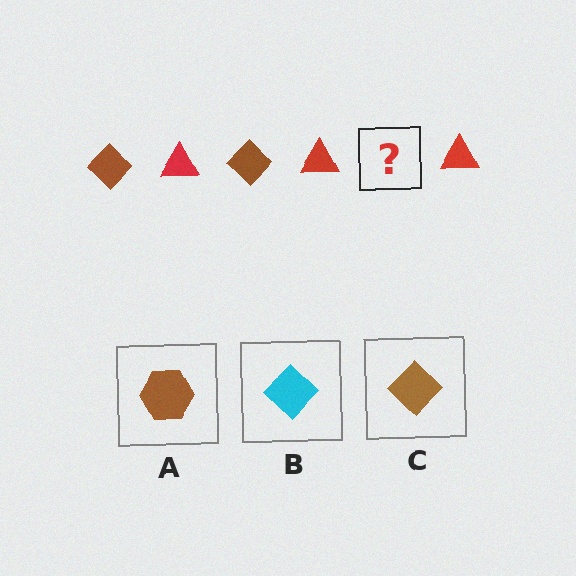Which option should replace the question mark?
Option C.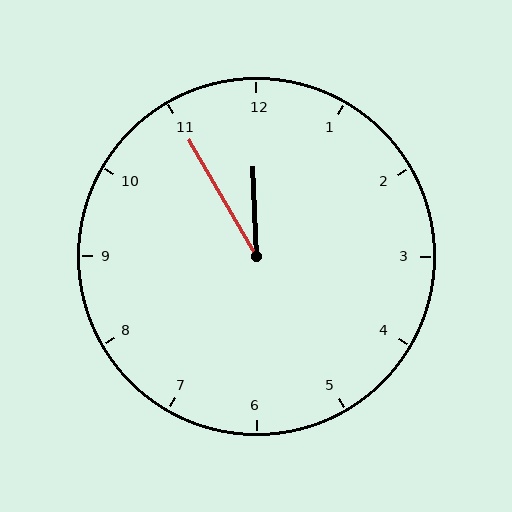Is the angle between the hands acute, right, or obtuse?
It is acute.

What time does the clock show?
11:55.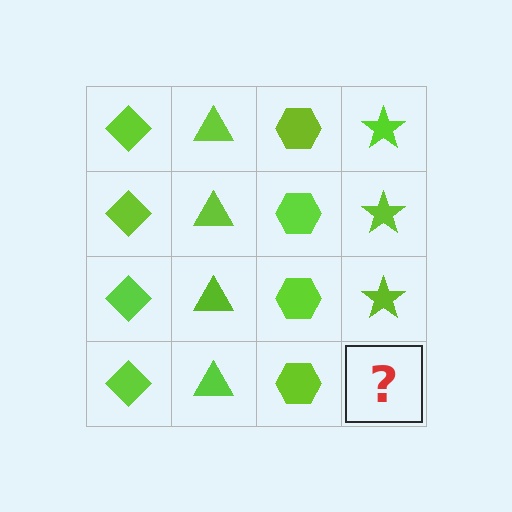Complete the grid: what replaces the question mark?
The question mark should be replaced with a lime star.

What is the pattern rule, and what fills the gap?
The rule is that each column has a consistent shape. The gap should be filled with a lime star.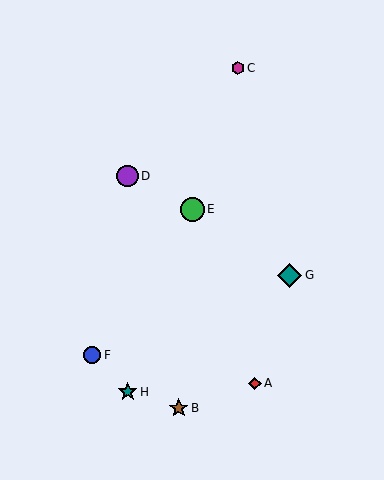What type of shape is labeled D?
Shape D is a purple circle.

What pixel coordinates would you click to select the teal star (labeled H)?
Click at (128, 392) to select the teal star H.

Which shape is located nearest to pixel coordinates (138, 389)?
The teal star (labeled H) at (128, 392) is nearest to that location.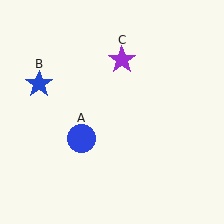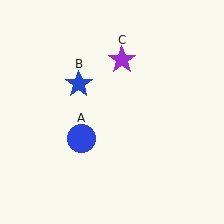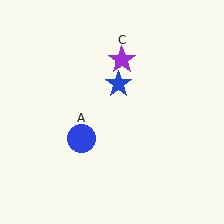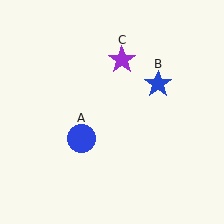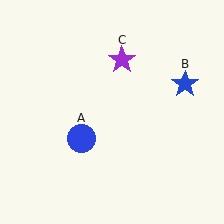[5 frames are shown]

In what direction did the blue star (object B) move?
The blue star (object B) moved right.